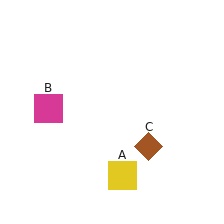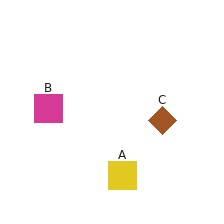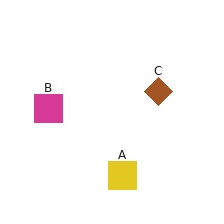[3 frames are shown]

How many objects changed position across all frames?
1 object changed position: brown diamond (object C).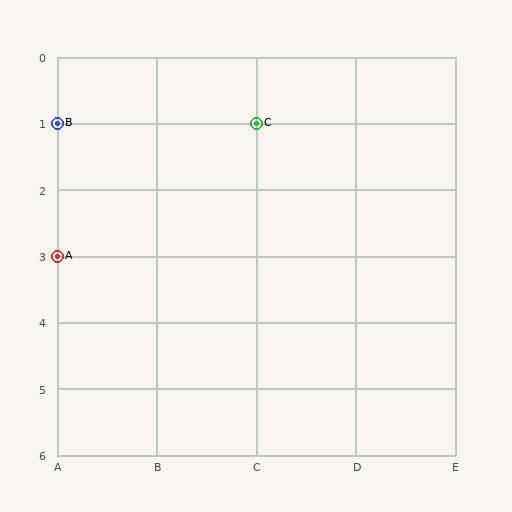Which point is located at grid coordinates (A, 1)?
Point B is at (A, 1).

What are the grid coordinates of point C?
Point C is at grid coordinates (C, 1).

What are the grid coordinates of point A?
Point A is at grid coordinates (A, 3).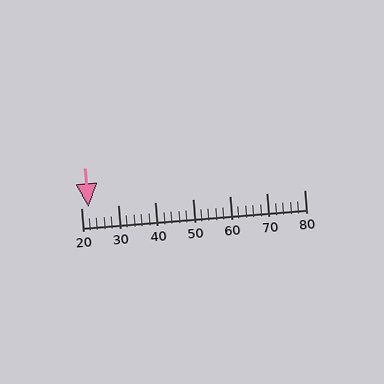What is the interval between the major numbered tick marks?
The major tick marks are spaced 10 units apart.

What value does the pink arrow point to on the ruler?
The pink arrow points to approximately 22.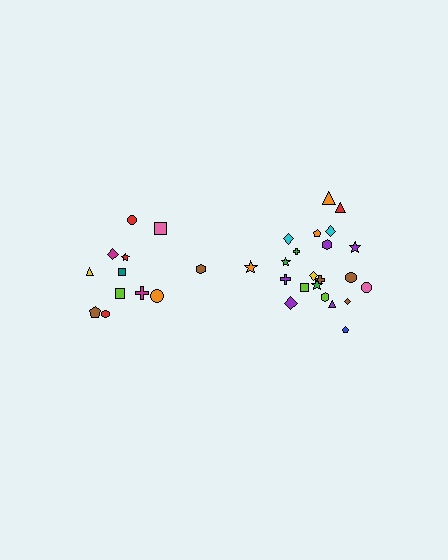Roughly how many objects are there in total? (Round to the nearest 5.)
Roughly 35 objects in total.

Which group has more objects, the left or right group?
The right group.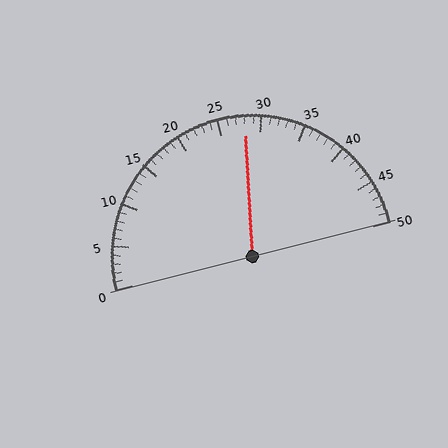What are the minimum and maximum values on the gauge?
The gauge ranges from 0 to 50.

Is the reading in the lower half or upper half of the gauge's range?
The reading is in the upper half of the range (0 to 50).